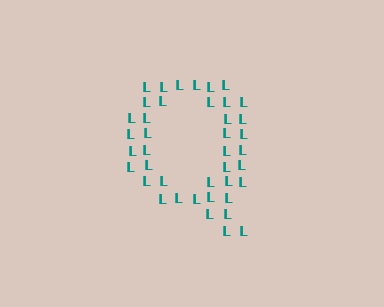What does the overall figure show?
The overall figure shows the letter Q.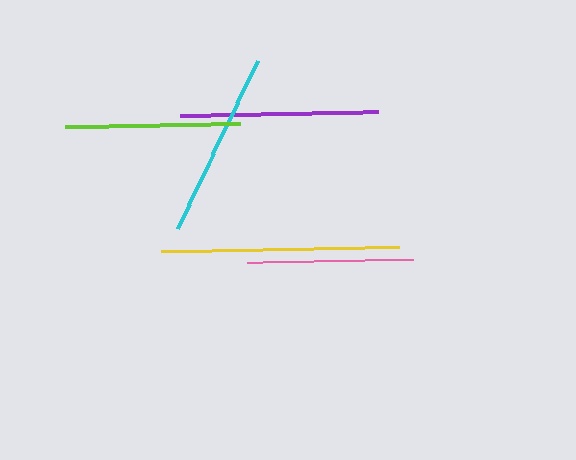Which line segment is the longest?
The yellow line is the longest at approximately 238 pixels.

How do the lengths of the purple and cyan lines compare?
The purple and cyan lines are approximately the same length.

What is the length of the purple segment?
The purple segment is approximately 198 pixels long.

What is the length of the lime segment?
The lime segment is approximately 175 pixels long.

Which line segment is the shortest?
The pink line is the shortest at approximately 166 pixels.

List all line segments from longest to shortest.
From longest to shortest: yellow, purple, cyan, lime, pink.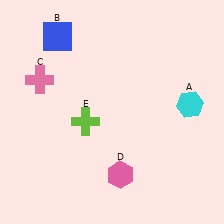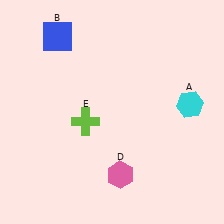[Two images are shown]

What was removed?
The pink cross (C) was removed in Image 2.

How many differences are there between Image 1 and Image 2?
There is 1 difference between the two images.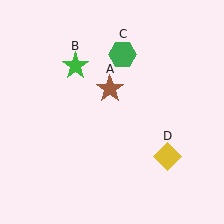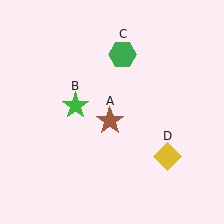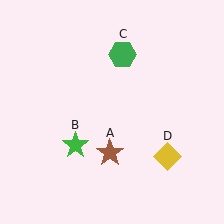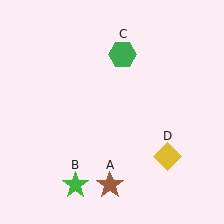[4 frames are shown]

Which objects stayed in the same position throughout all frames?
Green hexagon (object C) and yellow diamond (object D) remained stationary.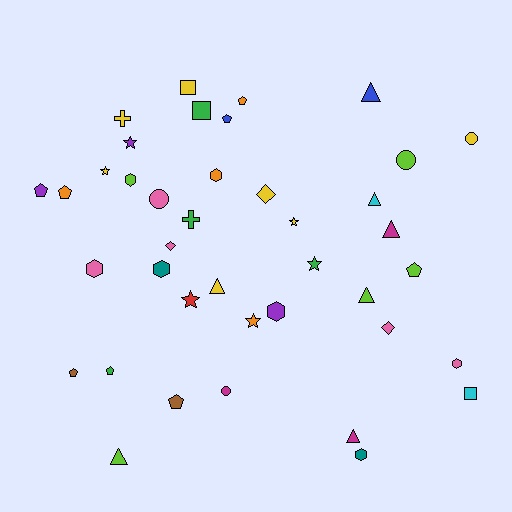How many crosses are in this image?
There are 2 crosses.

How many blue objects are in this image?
There are 2 blue objects.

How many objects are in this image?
There are 40 objects.